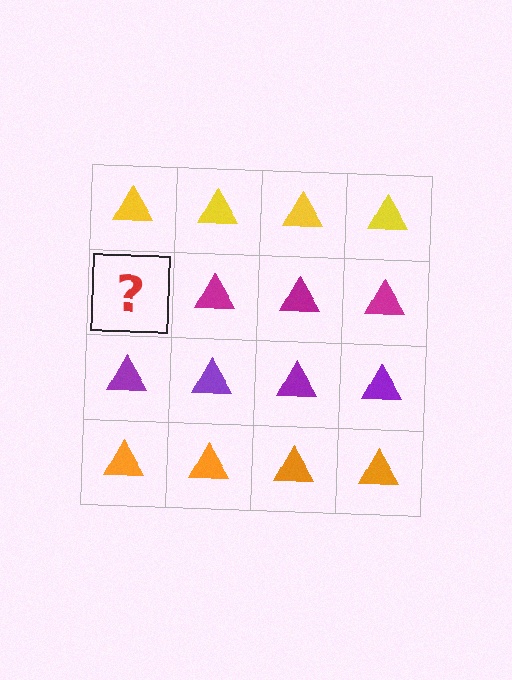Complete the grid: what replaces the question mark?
The question mark should be replaced with a magenta triangle.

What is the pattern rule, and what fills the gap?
The rule is that each row has a consistent color. The gap should be filled with a magenta triangle.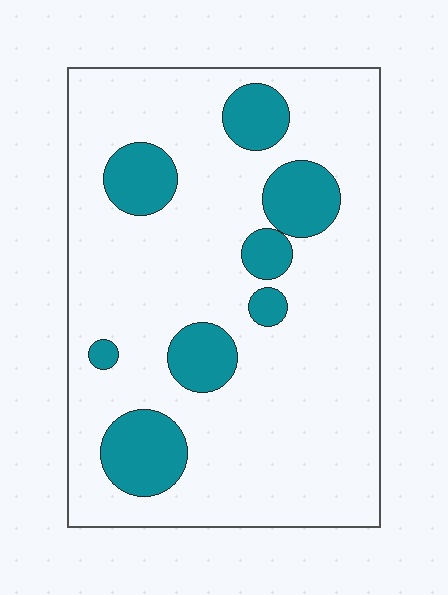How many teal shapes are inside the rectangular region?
8.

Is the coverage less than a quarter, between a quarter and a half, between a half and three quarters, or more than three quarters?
Less than a quarter.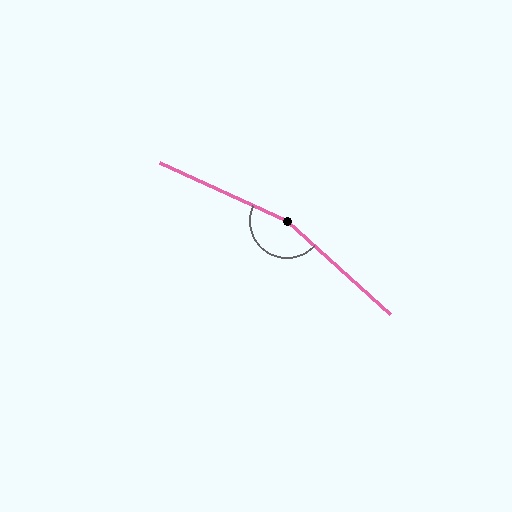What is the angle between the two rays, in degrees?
Approximately 163 degrees.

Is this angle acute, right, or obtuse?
It is obtuse.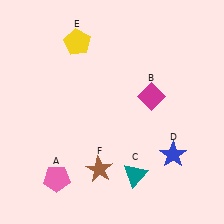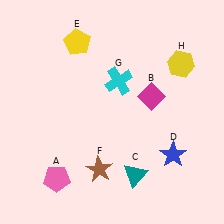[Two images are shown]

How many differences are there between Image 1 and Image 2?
There are 2 differences between the two images.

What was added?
A cyan cross (G), a yellow hexagon (H) were added in Image 2.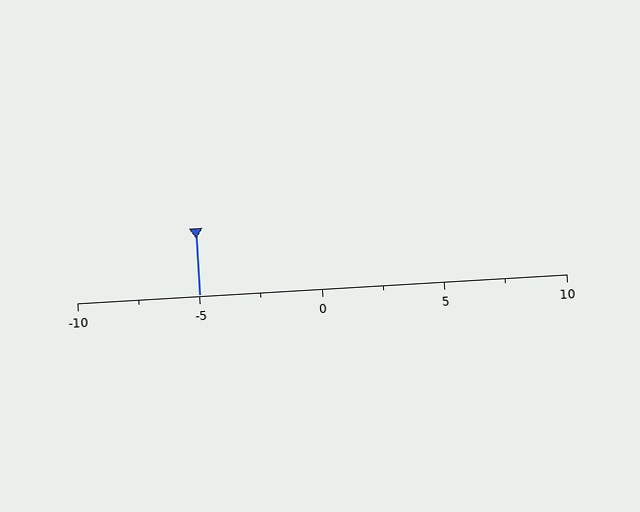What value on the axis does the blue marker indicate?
The marker indicates approximately -5.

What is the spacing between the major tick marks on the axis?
The major ticks are spaced 5 apart.